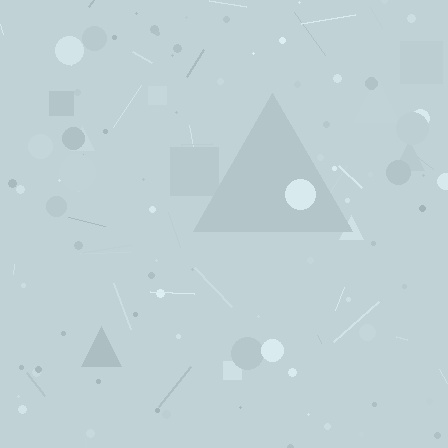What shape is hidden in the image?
A triangle is hidden in the image.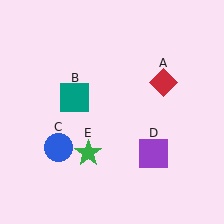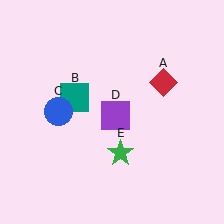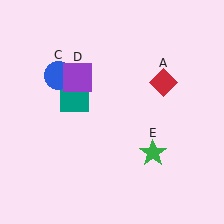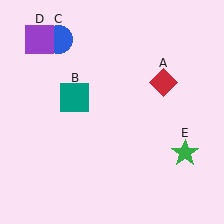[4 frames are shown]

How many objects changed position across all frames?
3 objects changed position: blue circle (object C), purple square (object D), green star (object E).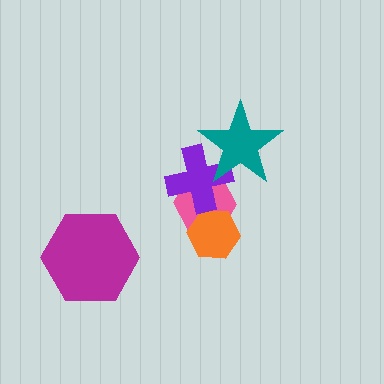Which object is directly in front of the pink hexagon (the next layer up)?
The orange hexagon is directly in front of the pink hexagon.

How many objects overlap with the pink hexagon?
3 objects overlap with the pink hexagon.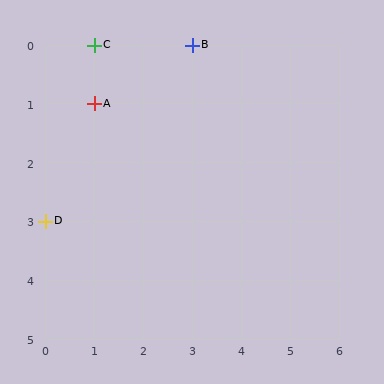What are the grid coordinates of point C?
Point C is at grid coordinates (1, 0).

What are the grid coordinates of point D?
Point D is at grid coordinates (0, 3).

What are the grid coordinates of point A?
Point A is at grid coordinates (1, 1).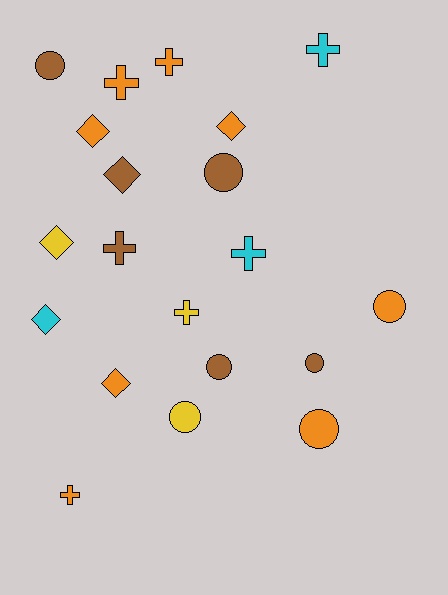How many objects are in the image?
There are 20 objects.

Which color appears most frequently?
Orange, with 8 objects.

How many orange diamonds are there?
There are 3 orange diamonds.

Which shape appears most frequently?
Circle, with 7 objects.